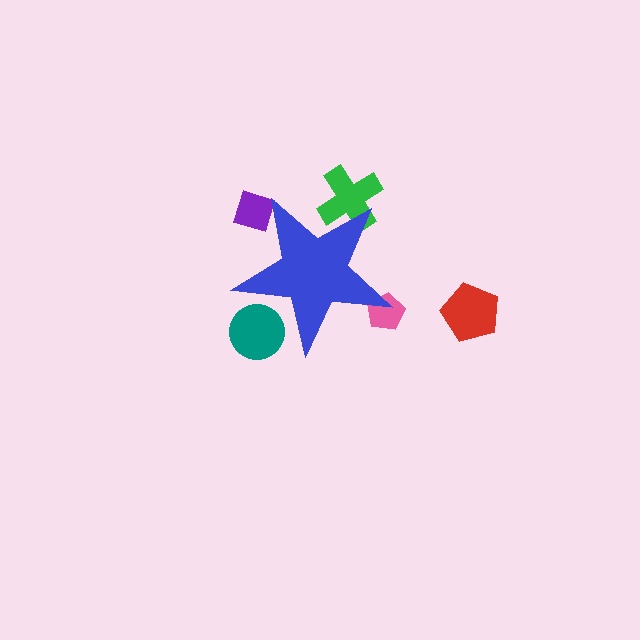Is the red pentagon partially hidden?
No, the red pentagon is fully visible.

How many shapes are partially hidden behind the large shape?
4 shapes are partially hidden.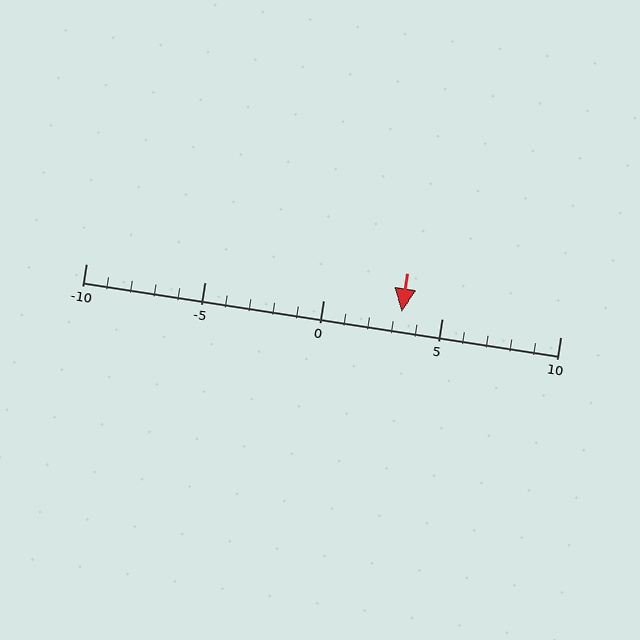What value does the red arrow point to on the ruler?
The red arrow points to approximately 3.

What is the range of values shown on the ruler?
The ruler shows values from -10 to 10.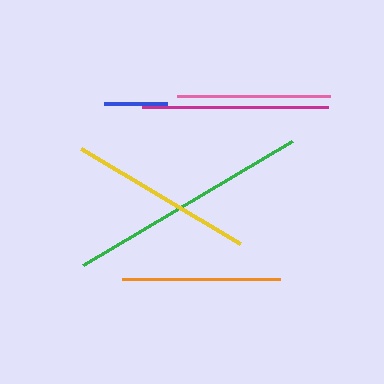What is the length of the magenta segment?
The magenta segment is approximately 186 pixels long.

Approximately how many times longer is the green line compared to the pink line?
The green line is approximately 1.6 times the length of the pink line.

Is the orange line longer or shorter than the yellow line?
The yellow line is longer than the orange line.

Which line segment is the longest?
The green line is the longest at approximately 242 pixels.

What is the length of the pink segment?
The pink segment is approximately 154 pixels long.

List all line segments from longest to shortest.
From longest to shortest: green, magenta, yellow, orange, pink, blue.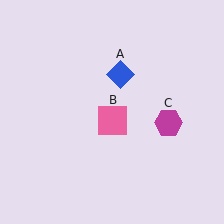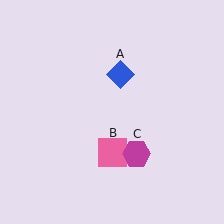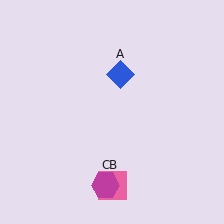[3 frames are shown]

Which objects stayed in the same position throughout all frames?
Blue diamond (object A) remained stationary.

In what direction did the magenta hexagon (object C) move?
The magenta hexagon (object C) moved down and to the left.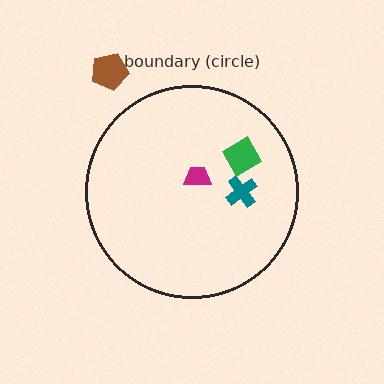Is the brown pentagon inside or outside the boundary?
Outside.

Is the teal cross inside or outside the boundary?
Inside.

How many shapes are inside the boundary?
3 inside, 1 outside.